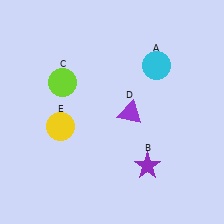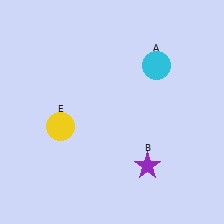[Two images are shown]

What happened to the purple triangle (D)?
The purple triangle (D) was removed in Image 2. It was in the bottom-right area of Image 1.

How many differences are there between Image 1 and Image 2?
There are 2 differences between the two images.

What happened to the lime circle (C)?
The lime circle (C) was removed in Image 2. It was in the top-left area of Image 1.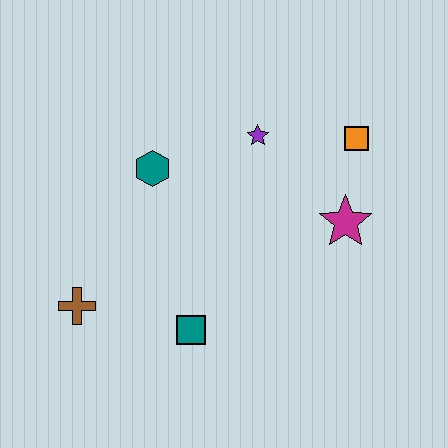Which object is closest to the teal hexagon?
The purple star is closest to the teal hexagon.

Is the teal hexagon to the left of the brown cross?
No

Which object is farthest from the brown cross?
The orange square is farthest from the brown cross.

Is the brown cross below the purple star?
Yes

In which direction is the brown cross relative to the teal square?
The brown cross is to the left of the teal square.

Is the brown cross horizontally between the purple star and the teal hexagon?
No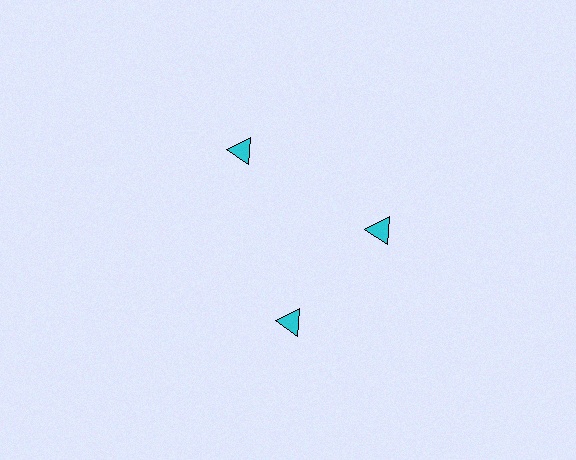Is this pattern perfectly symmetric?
No. The 3 cyan triangles are arranged in a ring, but one element near the 7 o'clock position is rotated out of alignment along the ring, breaking the 3-fold rotational symmetry.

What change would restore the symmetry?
The symmetry would be restored by rotating it back into even spacing with its neighbors so that all 3 triangles sit at equal angles and equal distance from the center.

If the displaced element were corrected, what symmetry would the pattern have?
It would have 3-fold rotational symmetry — the pattern would map onto itself every 120 degrees.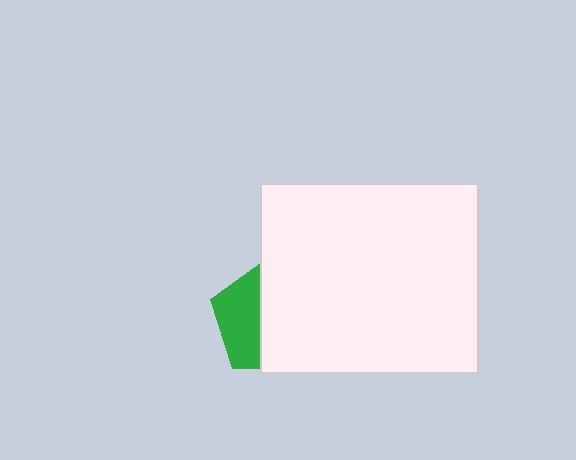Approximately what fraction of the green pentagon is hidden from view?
Roughly 61% of the green pentagon is hidden behind the white rectangle.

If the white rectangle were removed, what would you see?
You would see the complete green pentagon.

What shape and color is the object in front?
The object in front is a white rectangle.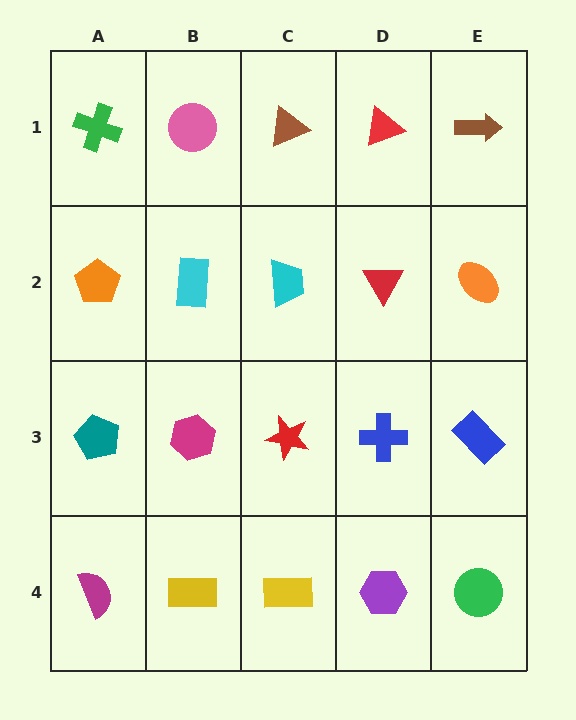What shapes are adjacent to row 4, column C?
A red star (row 3, column C), a yellow rectangle (row 4, column B), a purple hexagon (row 4, column D).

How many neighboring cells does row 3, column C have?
4.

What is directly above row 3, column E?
An orange ellipse.